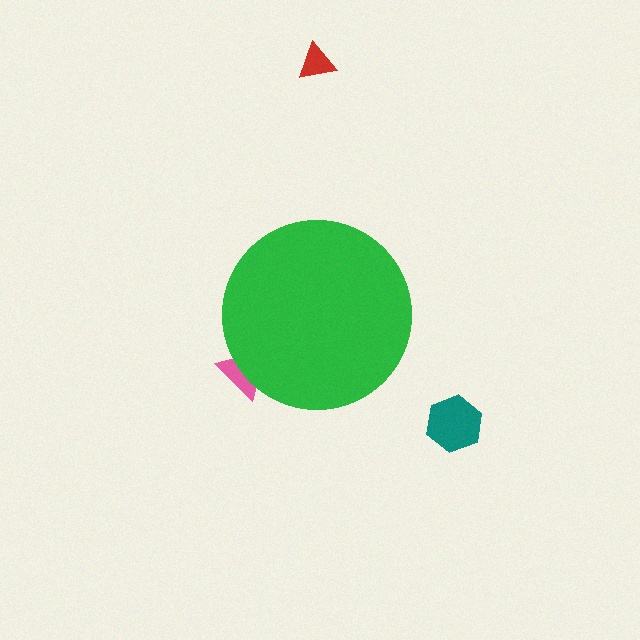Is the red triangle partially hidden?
No, the red triangle is fully visible.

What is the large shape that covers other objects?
A green circle.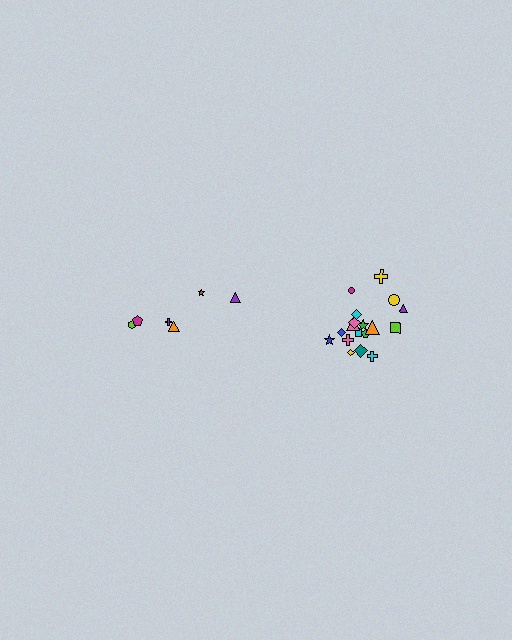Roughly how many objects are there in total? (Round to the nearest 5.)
Roughly 25 objects in total.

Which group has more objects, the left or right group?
The right group.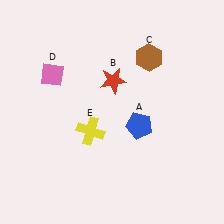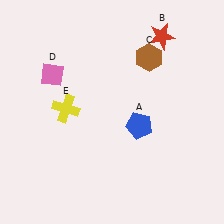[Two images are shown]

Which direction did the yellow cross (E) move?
The yellow cross (E) moved left.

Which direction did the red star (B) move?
The red star (B) moved right.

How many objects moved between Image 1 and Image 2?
2 objects moved between the two images.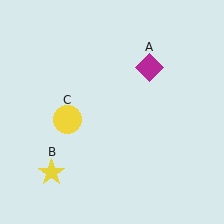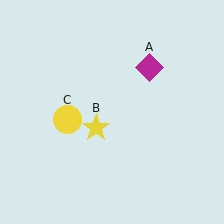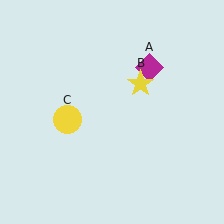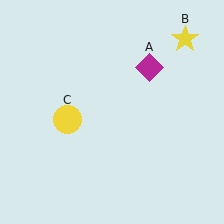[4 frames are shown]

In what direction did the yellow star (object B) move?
The yellow star (object B) moved up and to the right.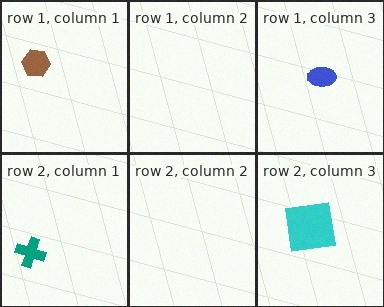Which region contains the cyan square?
The row 2, column 3 region.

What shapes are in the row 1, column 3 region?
The blue ellipse.